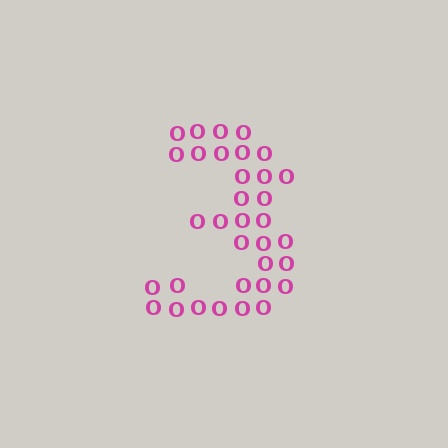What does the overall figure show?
The overall figure shows the digit 3.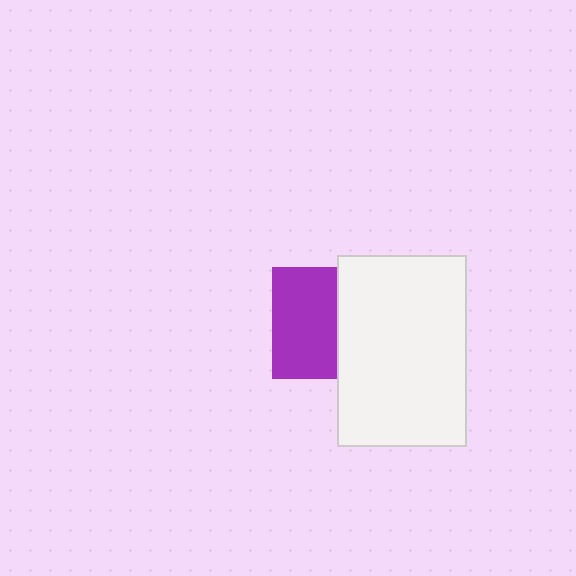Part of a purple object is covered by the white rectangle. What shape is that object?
It is a square.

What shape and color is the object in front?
The object in front is a white rectangle.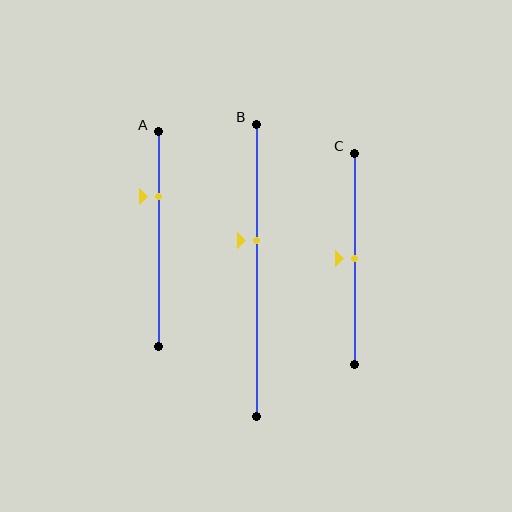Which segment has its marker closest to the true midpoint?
Segment C has its marker closest to the true midpoint.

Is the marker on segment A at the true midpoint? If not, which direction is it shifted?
No, the marker on segment A is shifted upward by about 20% of the segment length.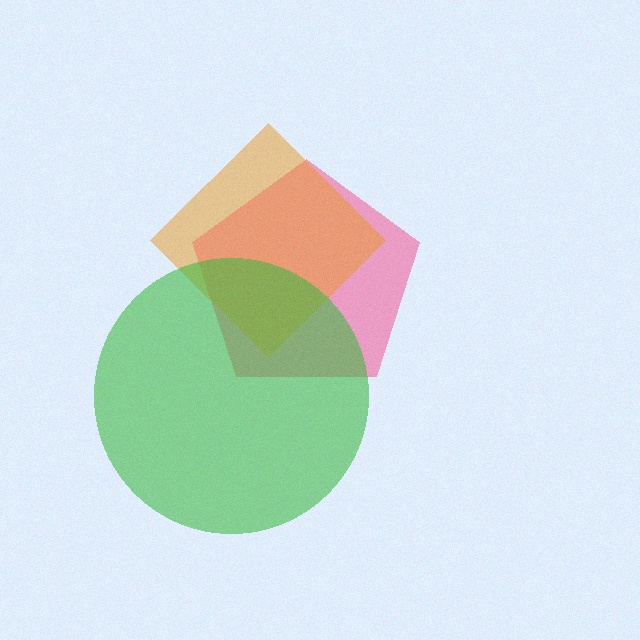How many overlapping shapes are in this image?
There are 3 overlapping shapes in the image.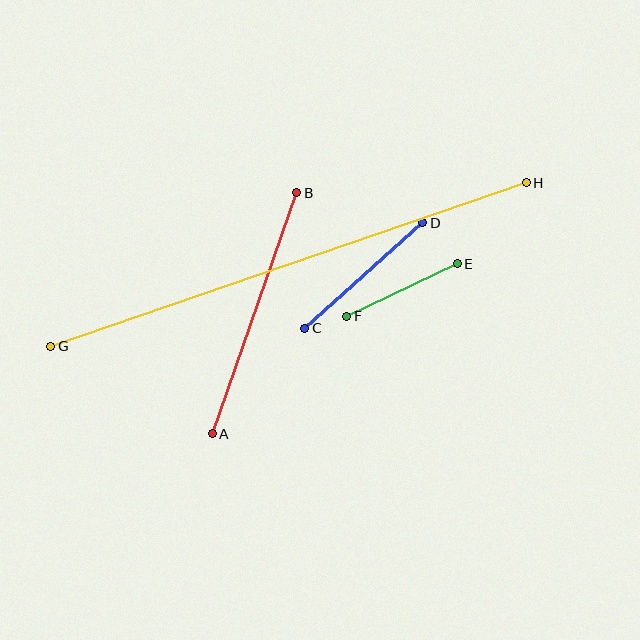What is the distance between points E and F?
The distance is approximately 122 pixels.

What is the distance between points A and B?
The distance is approximately 255 pixels.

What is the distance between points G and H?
The distance is approximately 503 pixels.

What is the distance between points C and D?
The distance is approximately 158 pixels.